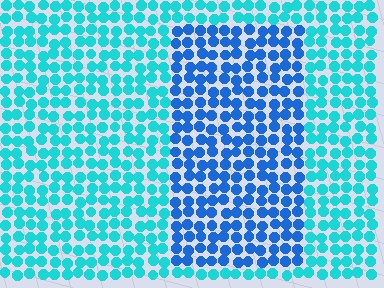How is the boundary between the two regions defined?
The boundary is defined purely by a slight shift in hue (about 35 degrees). Spacing, size, and orientation are identical on both sides.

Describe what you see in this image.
The image is filled with small cyan elements in a uniform arrangement. A rectangle-shaped region is visible where the elements are tinted to a slightly different hue, forming a subtle color boundary.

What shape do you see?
I see a rectangle.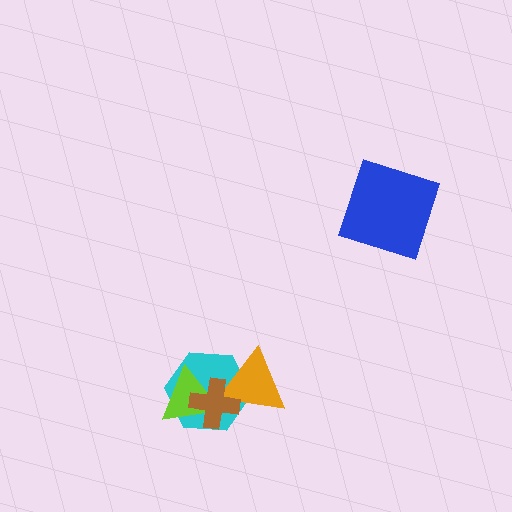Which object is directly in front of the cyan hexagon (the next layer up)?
The lime triangle is directly in front of the cyan hexagon.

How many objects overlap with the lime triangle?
3 objects overlap with the lime triangle.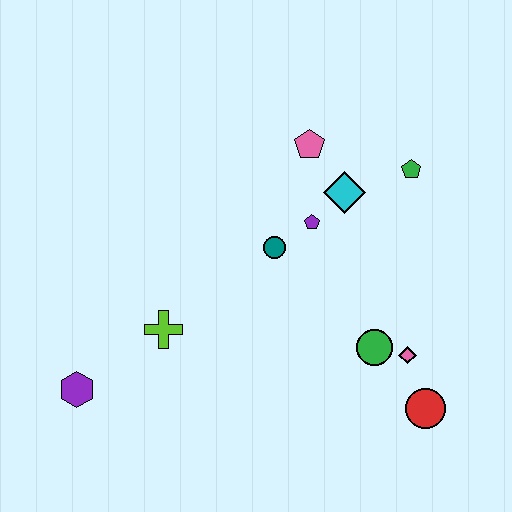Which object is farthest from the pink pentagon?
The purple hexagon is farthest from the pink pentagon.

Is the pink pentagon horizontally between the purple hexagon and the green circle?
Yes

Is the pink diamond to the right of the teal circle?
Yes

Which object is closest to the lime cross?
The purple hexagon is closest to the lime cross.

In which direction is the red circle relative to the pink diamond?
The red circle is below the pink diamond.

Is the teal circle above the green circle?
Yes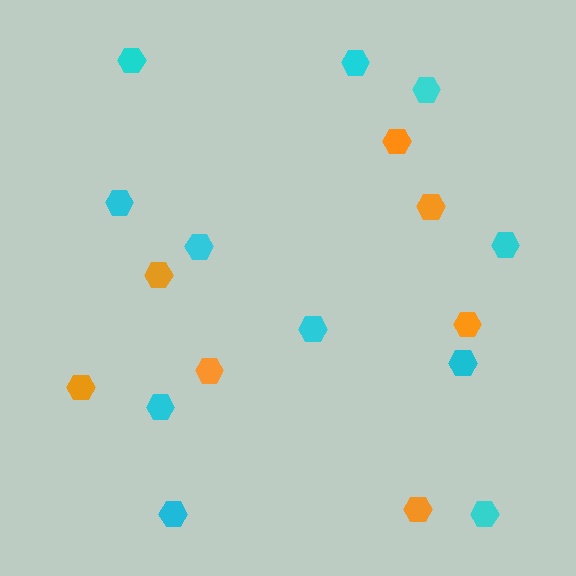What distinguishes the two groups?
There are 2 groups: one group of orange hexagons (7) and one group of cyan hexagons (11).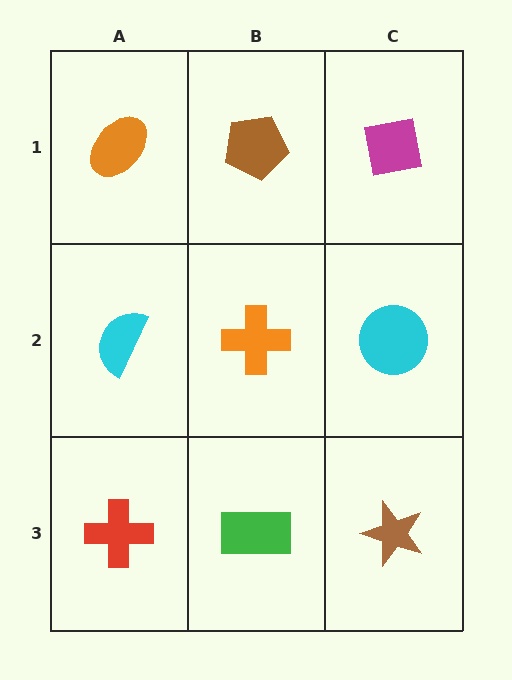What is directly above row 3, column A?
A cyan semicircle.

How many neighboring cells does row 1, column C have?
2.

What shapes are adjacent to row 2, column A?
An orange ellipse (row 1, column A), a red cross (row 3, column A), an orange cross (row 2, column B).